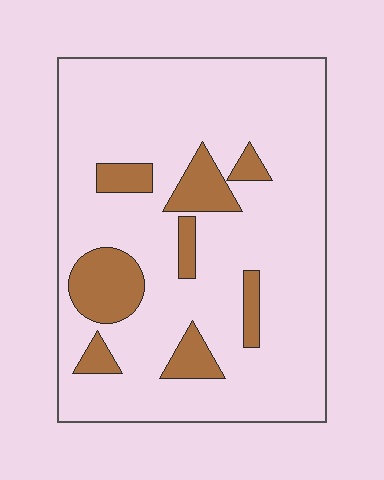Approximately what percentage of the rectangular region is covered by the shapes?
Approximately 15%.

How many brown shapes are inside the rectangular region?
8.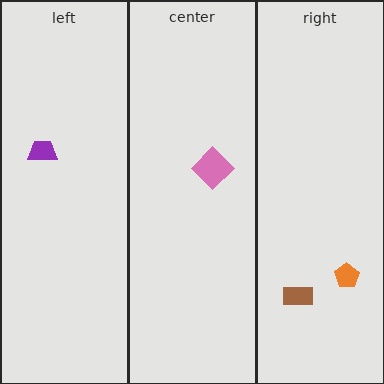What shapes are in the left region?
The purple trapezoid.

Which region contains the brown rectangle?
The right region.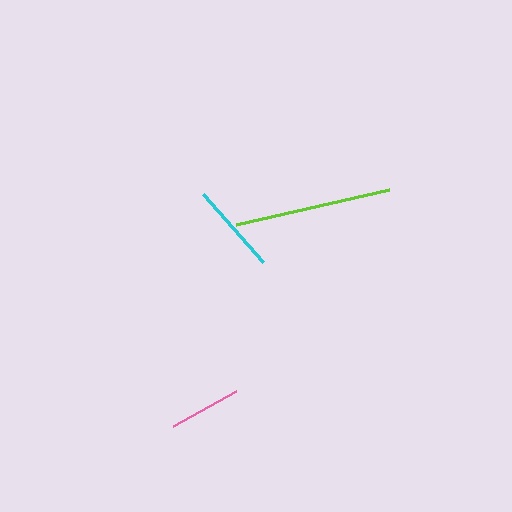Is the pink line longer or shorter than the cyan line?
The cyan line is longer than the pink line.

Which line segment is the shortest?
The pink line is the shortest at approximately 71 pixels.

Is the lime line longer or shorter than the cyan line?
The lime line is longer than the cyan line.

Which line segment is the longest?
The lime line is the longest at approximately 157 pixels.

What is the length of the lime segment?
The lime segment is approximately 157 pixels long.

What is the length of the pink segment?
The pink segment is approximately 71 pixels long.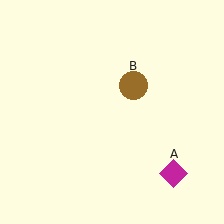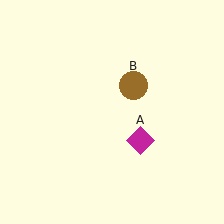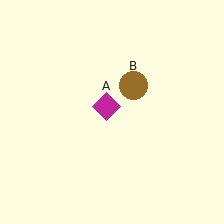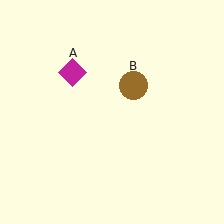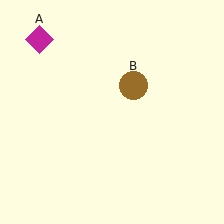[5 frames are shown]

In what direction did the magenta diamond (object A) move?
The magenta diamond (object A) moved up and to the left.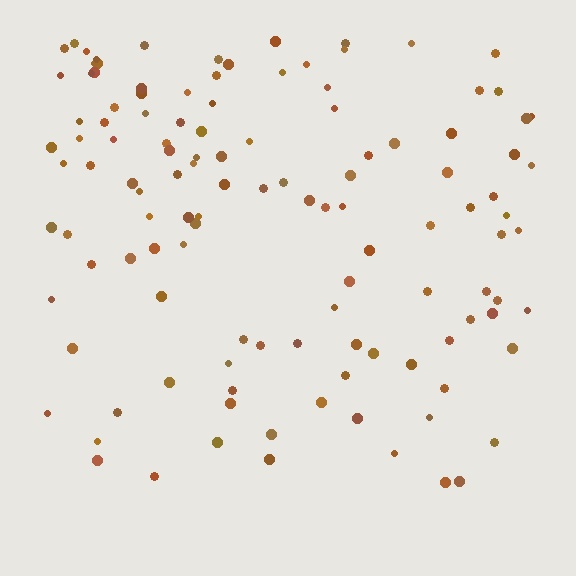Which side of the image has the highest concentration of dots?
The top.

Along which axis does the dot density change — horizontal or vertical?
Vertical.